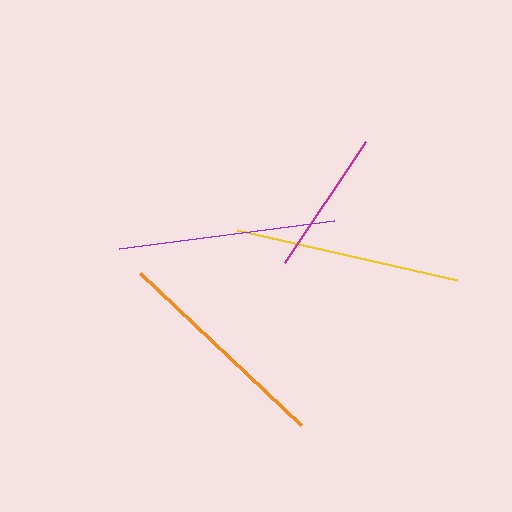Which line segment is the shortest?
The magenta line is the shortest at approximately 146 pixels.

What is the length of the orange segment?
The orange segment is approximately 220 pixels long.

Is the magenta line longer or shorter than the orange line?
The orange line is longer than the magenta line.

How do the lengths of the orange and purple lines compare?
The orange and purple lines are approximately the same length.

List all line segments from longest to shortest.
From longest to shortest: yellow, orange, purple, magenta.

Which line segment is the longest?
The yellow line is the longest at approximately 226 pixels.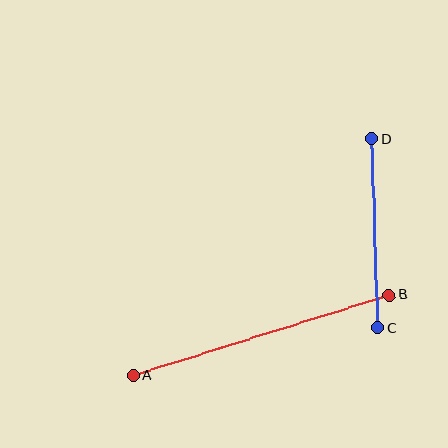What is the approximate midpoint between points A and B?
The midpoint is at approximately (261, 335) pixels.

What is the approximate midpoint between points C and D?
The midpoint is at approximately (375, 233) pixels.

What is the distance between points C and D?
The distance is approximately 189 pixels.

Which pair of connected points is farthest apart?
Points A and B are farthest apart.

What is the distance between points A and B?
The distance is approximately 268 pixels.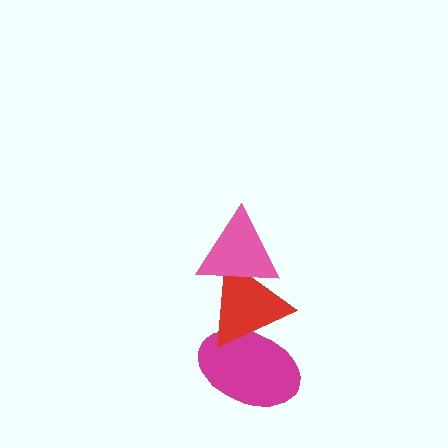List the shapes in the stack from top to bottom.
From top to bottom: the pink triangle, the red triangle, the magenta ellipse.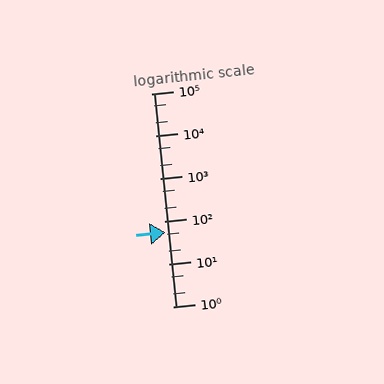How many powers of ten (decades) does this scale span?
The scale spans 5 decades, from 1 to 100000.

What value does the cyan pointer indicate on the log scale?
The pointer indicates approximately 55.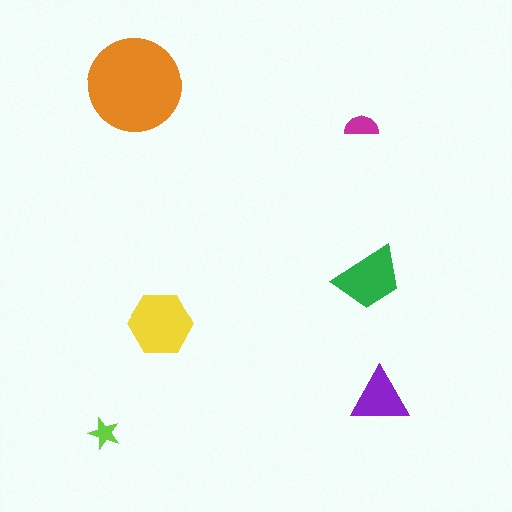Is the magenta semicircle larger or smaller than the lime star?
Larger.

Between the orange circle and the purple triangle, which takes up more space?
The orange circle.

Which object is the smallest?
The lime star.